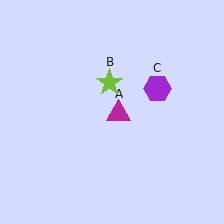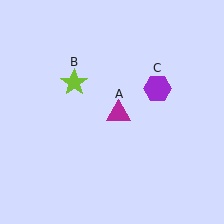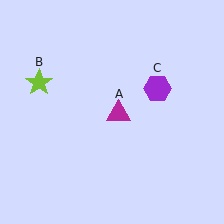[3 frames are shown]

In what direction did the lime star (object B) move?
The lime star (object B) moved left.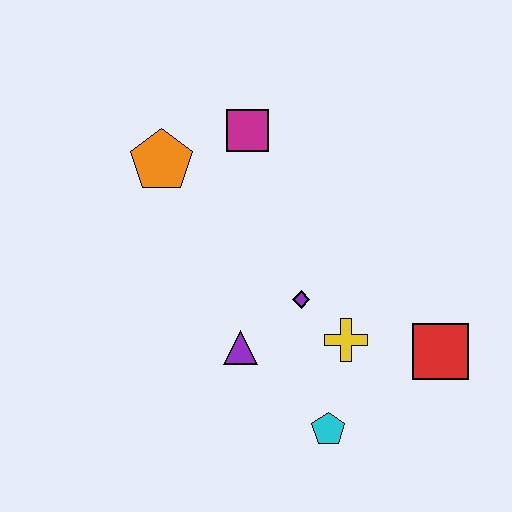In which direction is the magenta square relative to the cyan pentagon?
The magenta square is above the cyan pentagon.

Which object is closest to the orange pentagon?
The magenta square is closest to the orange pentagon.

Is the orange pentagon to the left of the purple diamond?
Yes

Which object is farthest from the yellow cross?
The orange pentagon is farthest from the yellow cross.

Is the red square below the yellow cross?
Yes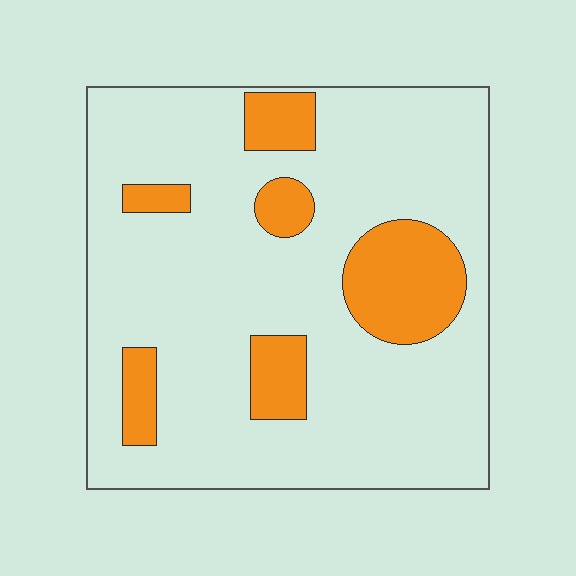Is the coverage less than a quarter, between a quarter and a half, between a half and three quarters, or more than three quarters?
Less than a quarter.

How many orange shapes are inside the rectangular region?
6.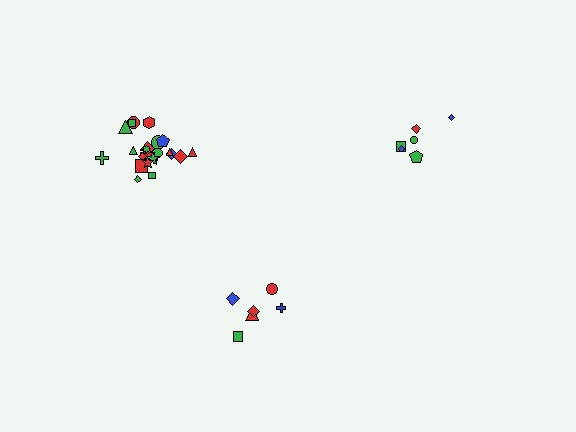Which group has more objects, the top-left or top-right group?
The top-left group.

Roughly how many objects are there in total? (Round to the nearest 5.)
Roughly 35 objects in total.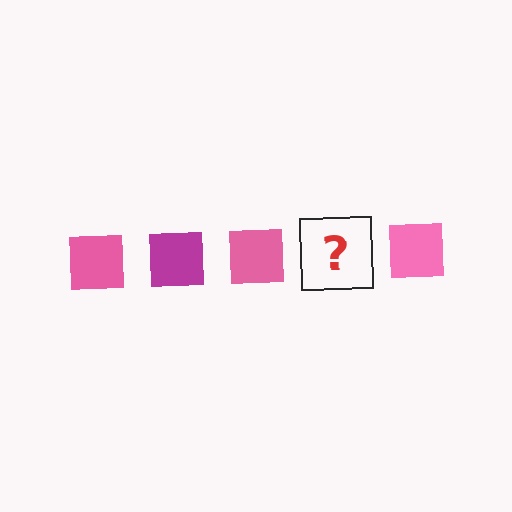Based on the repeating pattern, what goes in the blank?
The blank should be a magenta square.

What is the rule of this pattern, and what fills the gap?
The rule is that the pattern cycles through pink, magenta squares. The gap should be filled with a magenta square.